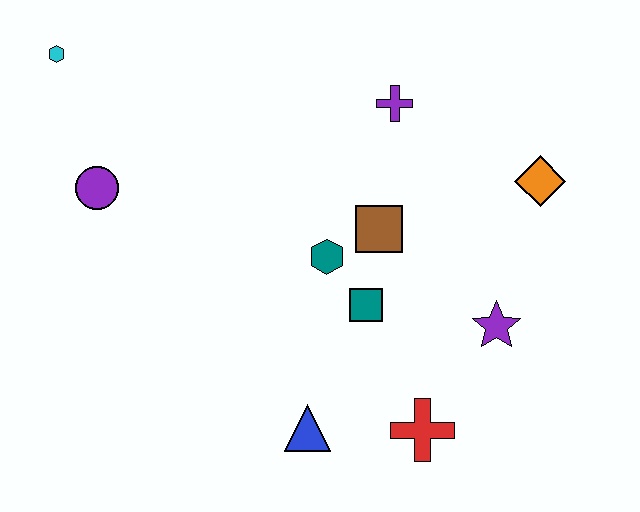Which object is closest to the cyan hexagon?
The purple circle is closest to the cyan hexagon.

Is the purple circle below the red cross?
No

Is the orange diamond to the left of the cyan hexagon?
No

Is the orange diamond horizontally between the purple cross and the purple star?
No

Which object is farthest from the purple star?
The cyan hexagon is farthest from the purple star.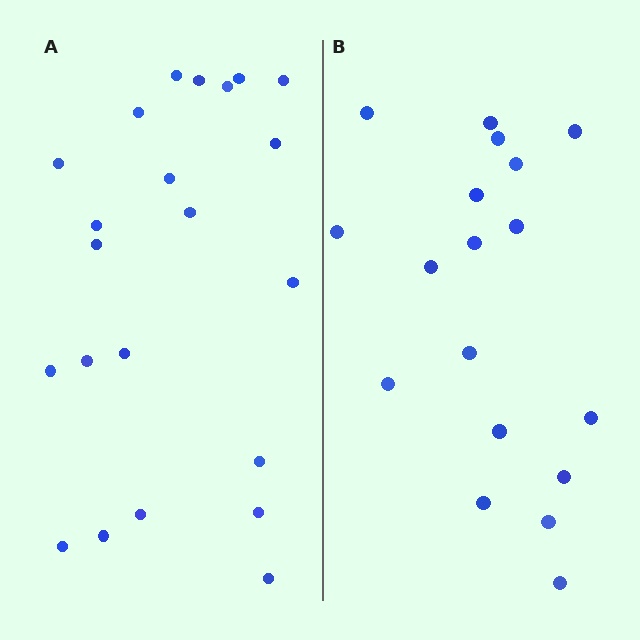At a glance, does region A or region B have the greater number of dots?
Region A (the left region) has more dots.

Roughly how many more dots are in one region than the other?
Region A has about 4 more dots than region B.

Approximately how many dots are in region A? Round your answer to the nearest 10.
About 20 dots. (The exact count is 22, which rounds to 20.)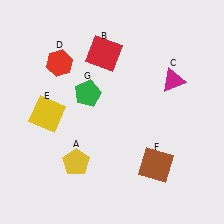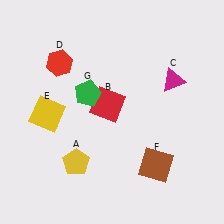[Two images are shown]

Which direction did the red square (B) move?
The red square (B) moved down.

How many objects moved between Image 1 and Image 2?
1 object moved between the two images.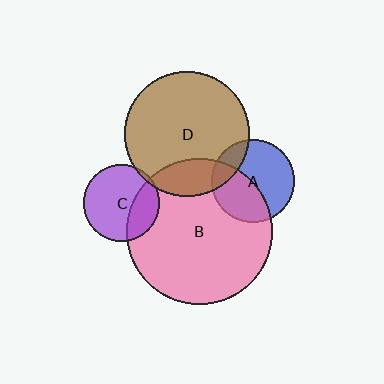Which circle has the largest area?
Circle B (pink).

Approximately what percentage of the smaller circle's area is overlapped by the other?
Approximately 45%.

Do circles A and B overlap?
Yes.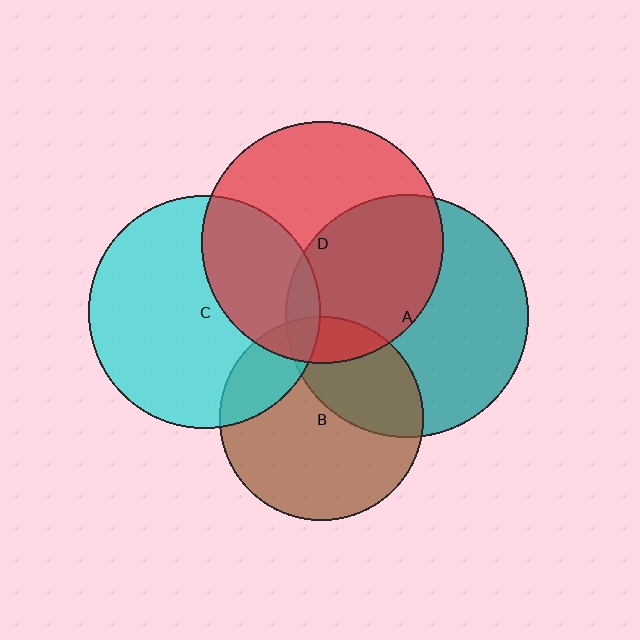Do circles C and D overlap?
Yes.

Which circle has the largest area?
Circle A (teal).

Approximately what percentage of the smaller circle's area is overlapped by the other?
Approximately 30%.